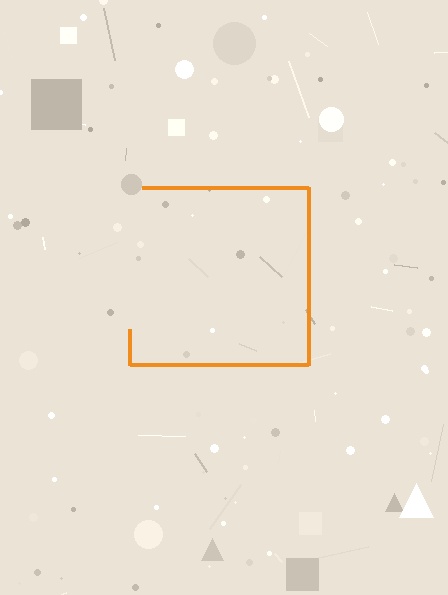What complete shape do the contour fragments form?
The contour fragments form a square.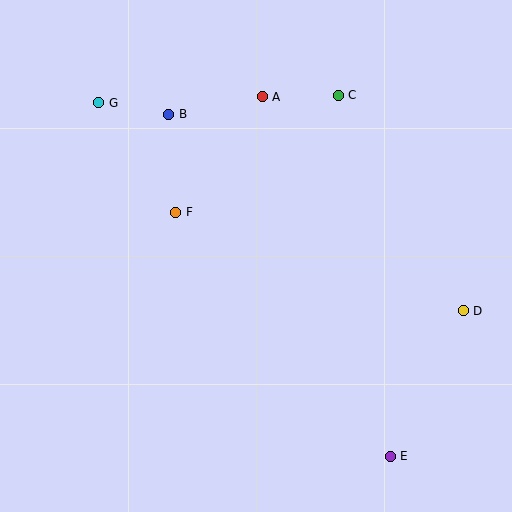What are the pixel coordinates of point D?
Point D is at (463, 311).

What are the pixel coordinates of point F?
Point F is at (176, 212).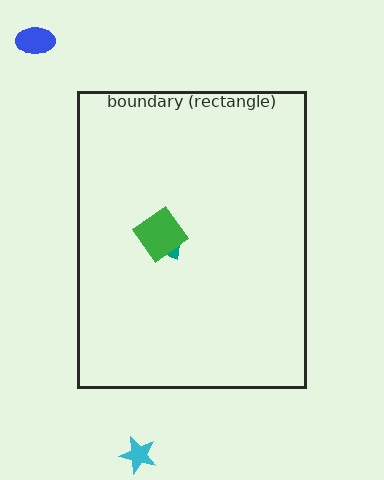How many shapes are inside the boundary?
2 inside, 2 outside.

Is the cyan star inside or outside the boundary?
Outside.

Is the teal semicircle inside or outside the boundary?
Inside.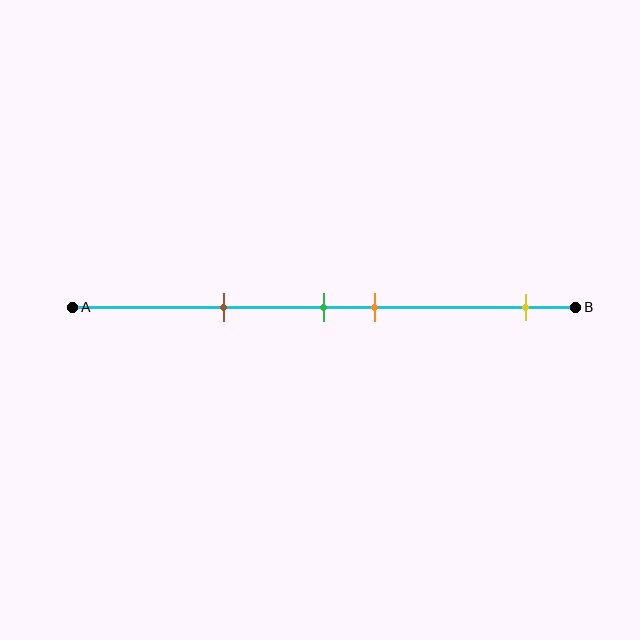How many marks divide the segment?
There are 4 marks dividing the segment.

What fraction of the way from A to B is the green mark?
The green mark is approximately 50% (0.5) of the way from A to B.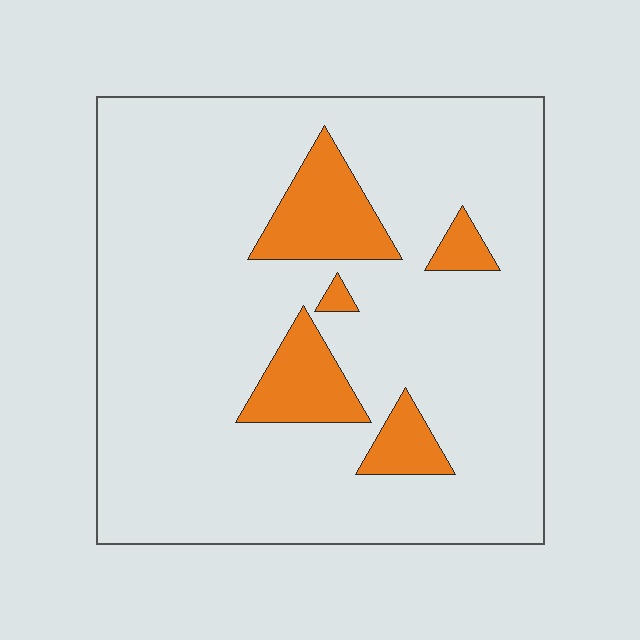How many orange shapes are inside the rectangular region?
5.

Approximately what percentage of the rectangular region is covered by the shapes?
Approximately 15%.